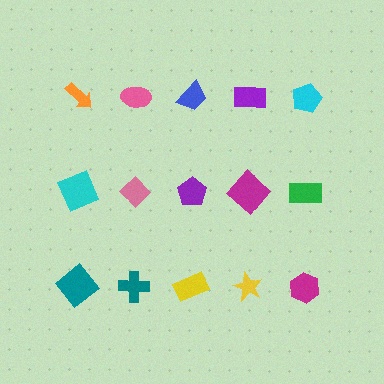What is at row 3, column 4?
A yellow star.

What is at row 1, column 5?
A cyan pentagon.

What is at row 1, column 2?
A pink ellipse.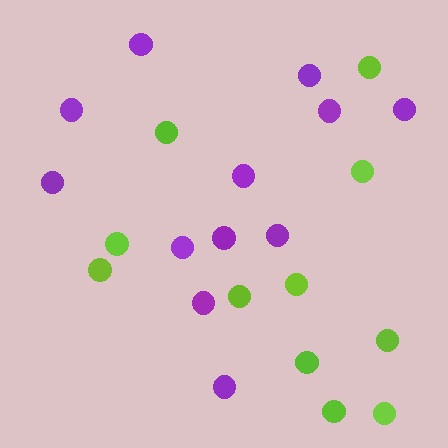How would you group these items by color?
There are 2 groups: one group of purple circles (12) and one group of lime circles (11).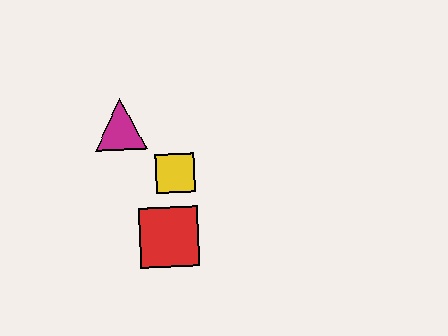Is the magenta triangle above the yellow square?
Yes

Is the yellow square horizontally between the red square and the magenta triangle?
No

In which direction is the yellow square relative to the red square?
The yellow square is above the red square.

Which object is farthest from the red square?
The magenta triangle is farthest from the red square.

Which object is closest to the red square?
The yellow square is closest to the red square.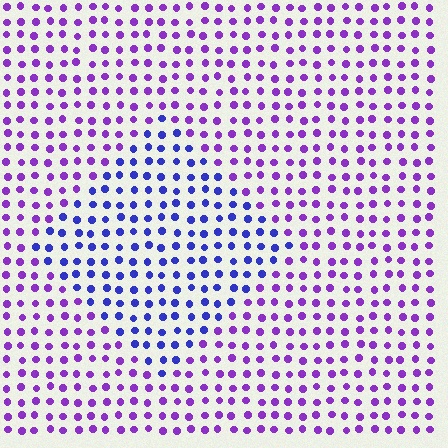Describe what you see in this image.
The image is filled with small purple elements in a uniform arrangement. A diamond-shaped region is visible where the elements are tinted to a slightly different hue, forming a subtle color boundary.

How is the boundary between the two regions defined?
The boundary is defined purely by a slight shift in hue (about 39 degrees). Spacing, size, and orientation are identical on both sides.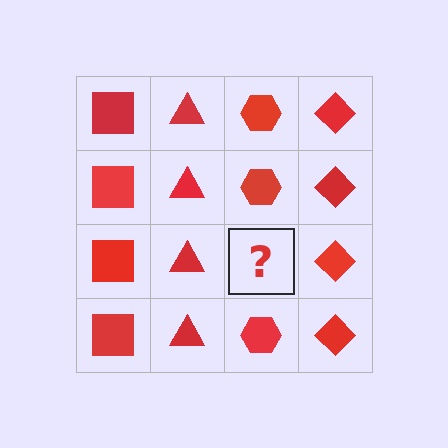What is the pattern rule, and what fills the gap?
The rule is that each column has a consistent shape. The gap should be filled with a red hexagon.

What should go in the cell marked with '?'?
The missing cell should contain a red hexagon.